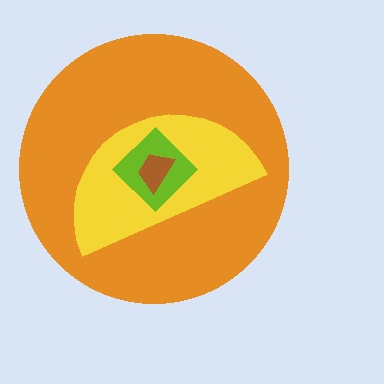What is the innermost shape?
The brown trapezoid.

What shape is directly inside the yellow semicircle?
The lime diamond.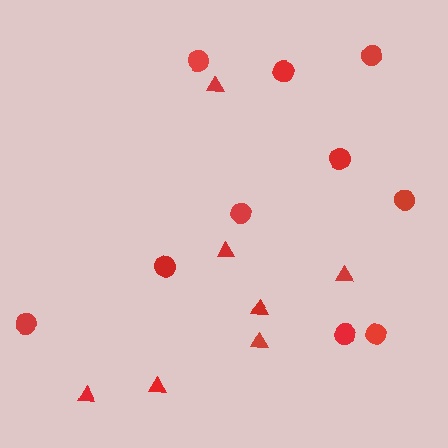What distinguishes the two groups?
There are 2 groups: one group of triangles (7) and one group of circles (10).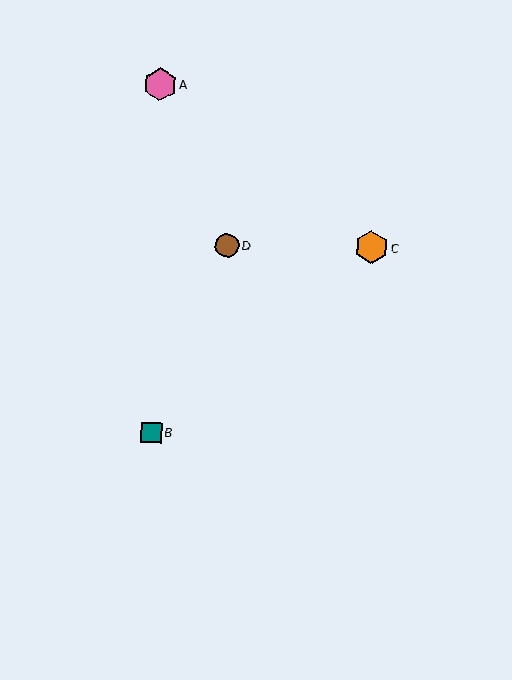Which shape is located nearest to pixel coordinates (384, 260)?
The orange hexagon (labeled C) at (372, 247) is nearest to that location.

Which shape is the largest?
The pink hexagon (labeled A) is the largest.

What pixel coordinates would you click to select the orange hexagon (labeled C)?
Click at (372, 247) to select the orange hexagon C.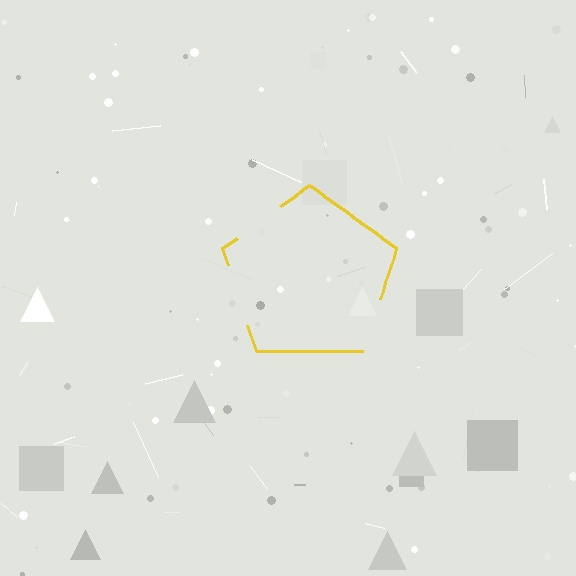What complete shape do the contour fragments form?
The contour fragments form a pentagon.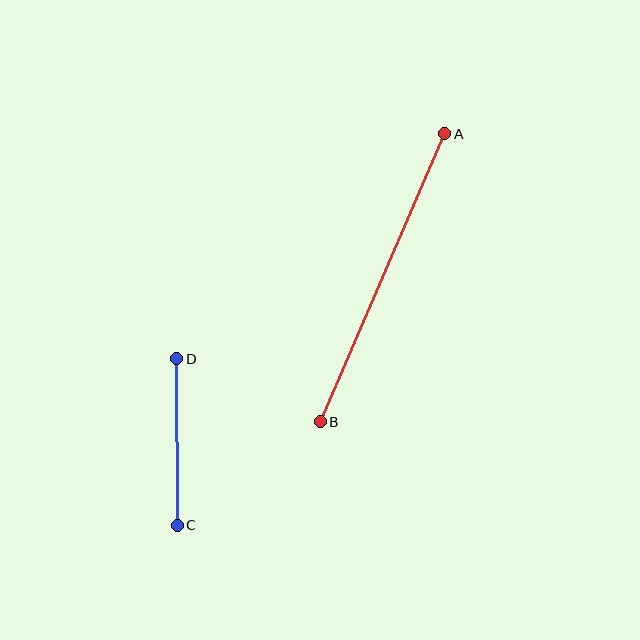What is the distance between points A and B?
The distance is approximately 314 pixels.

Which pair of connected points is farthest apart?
Points A and B are farthest apart.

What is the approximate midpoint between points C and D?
The midpoint is at approximately (177, 442) pixels.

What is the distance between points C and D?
The distance is approximately 166 pixels.